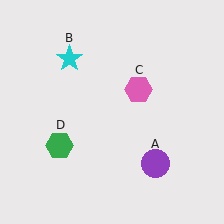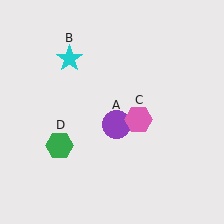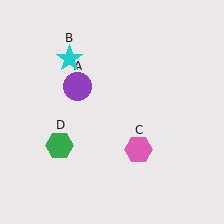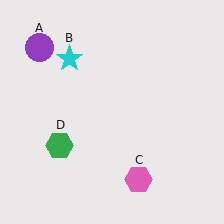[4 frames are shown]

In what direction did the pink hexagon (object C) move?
The pink hexagon (object C) moved down.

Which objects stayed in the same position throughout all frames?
Cyan star (object B) and green hexagon (object D) remained stationary.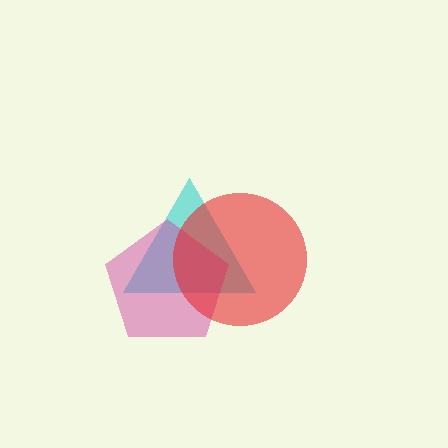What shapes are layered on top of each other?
The layered shapes are: a cyan triangle, a magenta pentagon, a red circle.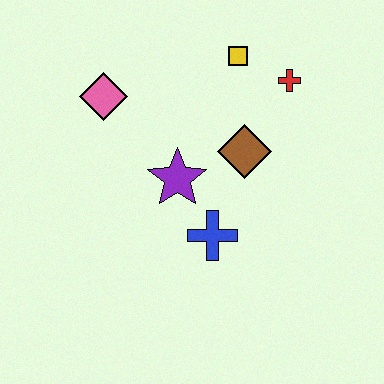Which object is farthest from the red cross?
The pink diamond is farthest from the red cross.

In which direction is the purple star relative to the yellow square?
The purple star is below the yellow square.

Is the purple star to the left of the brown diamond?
Yes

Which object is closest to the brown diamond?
The purple star is closest to the brown diamond.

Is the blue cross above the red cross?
No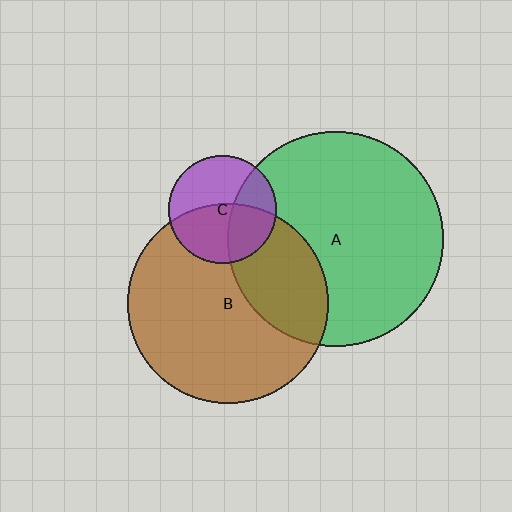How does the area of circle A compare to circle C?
Approximately 4.0 times.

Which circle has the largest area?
Circle A (green).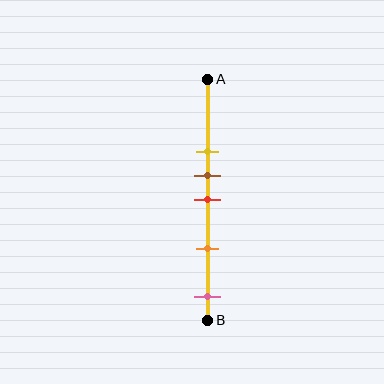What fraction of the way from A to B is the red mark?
The red mark is approximately 50% (0.5) of the way from A to B.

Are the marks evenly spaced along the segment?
No, the marks are not evenly spaced.